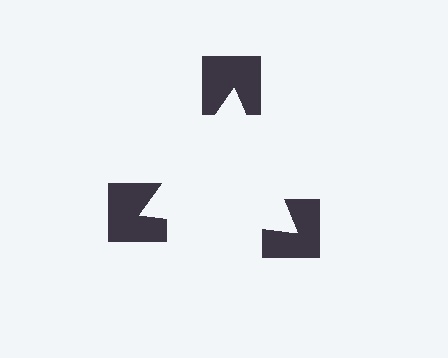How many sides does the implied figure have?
3 sides.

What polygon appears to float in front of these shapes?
An illusory triangle — its edges are inferred from the aligned wedge cuts in the notched squares, not physically drawn.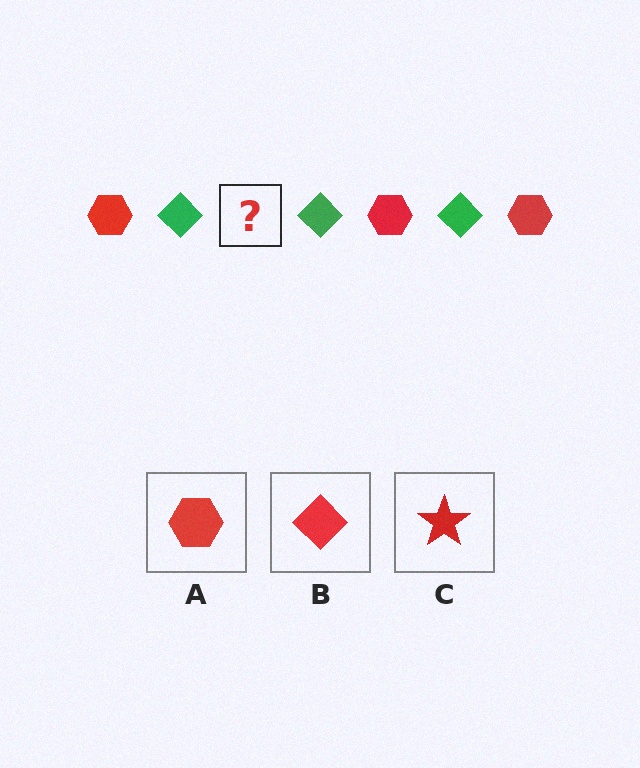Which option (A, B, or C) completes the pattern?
A.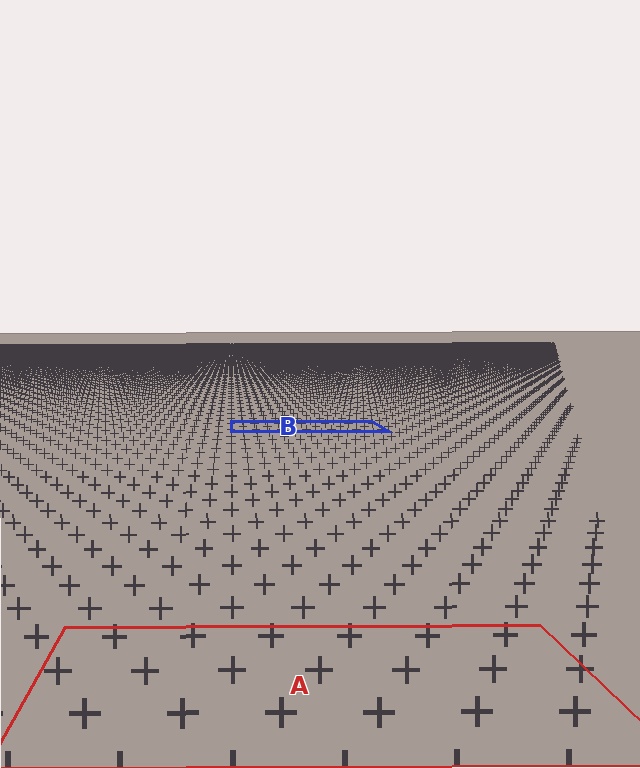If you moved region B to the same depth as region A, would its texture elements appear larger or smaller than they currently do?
They would appear larger. At a closer depth, the same texture elements are projected at a bigger on-screen size.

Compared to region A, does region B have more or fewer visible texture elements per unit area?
Region B has more texture elements per unit area — they are packed more densely because it is farther away.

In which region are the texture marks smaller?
The texture marks are smaller in region B, because it is farther away.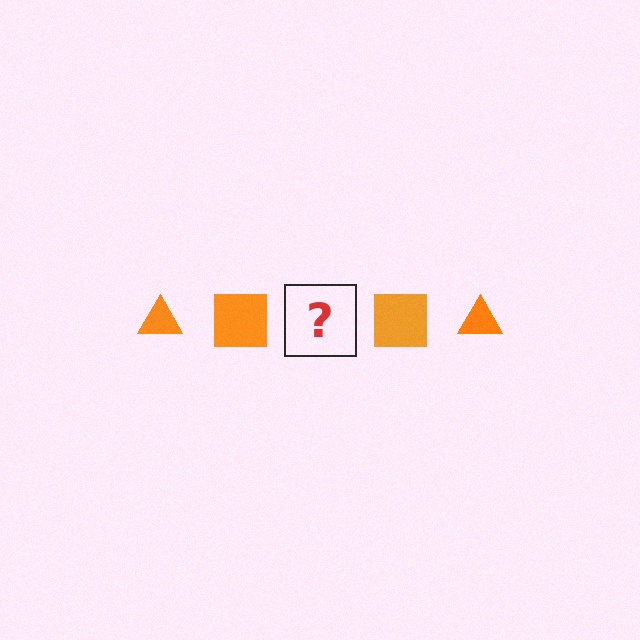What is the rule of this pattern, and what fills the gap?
The rule is that the pattern cycles through triangle, square shapes in orange. The gap should be filled with an orange triangle.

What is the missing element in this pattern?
The missing element is an orange triangle.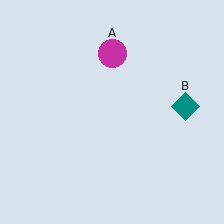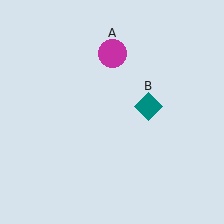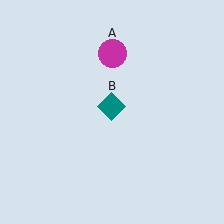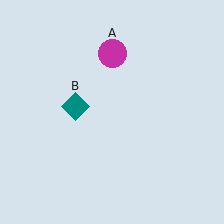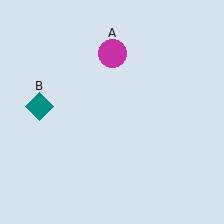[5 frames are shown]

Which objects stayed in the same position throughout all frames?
Magenta circle (object A) remained stationary.